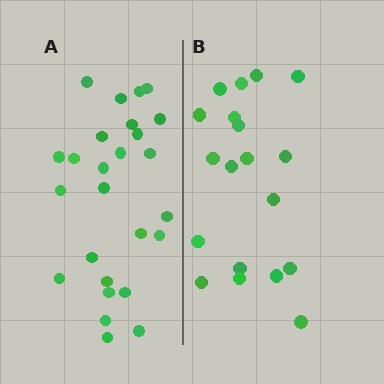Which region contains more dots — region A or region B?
Region A (the left region) has more dots.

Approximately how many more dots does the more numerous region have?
Region A has roughly 8 or so more dots than region B.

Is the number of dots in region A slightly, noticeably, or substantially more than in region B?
Region A has noticeably more, but not dramatically so. The ratio is roughly 1.4 to 1.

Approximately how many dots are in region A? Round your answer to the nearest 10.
About 30 dots. (The exact count is 26, which rounds to 30.)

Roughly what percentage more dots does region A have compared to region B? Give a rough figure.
About 35% more.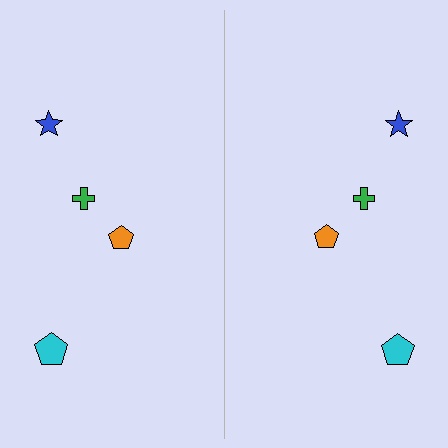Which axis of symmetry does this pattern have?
The pattern has a vertical axis of symmetry running through the center of the image.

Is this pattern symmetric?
Yes, this pattern has bilateral (reflection) symmetry.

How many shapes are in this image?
There are 8 shapes in this image.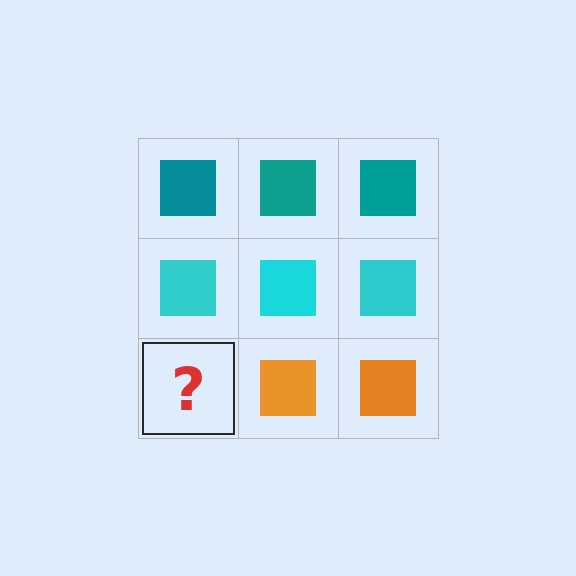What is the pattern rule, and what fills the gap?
The rule is that each row has a consistent color. The gap should be filled with an orange square.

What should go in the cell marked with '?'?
The missing cell should contain an orange square.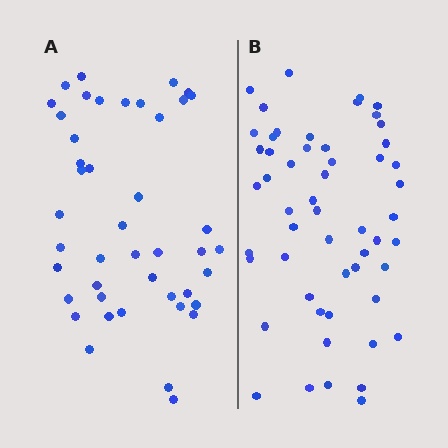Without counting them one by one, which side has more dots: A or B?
Region B (the right region) has more dots.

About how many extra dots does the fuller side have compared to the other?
Region B has roughly 10 or so more dots than region A.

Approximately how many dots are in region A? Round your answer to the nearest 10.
About 40 dots. (The exact count is 44, which rounds to 40.)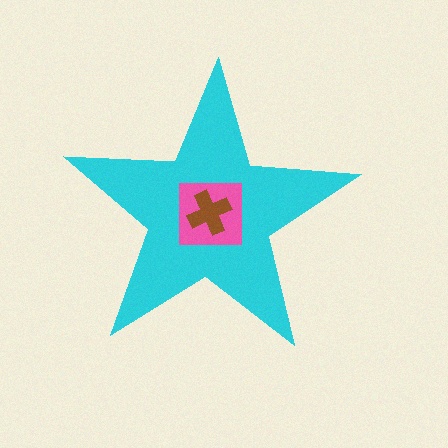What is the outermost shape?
The cyan star.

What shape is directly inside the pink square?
The brown cross.